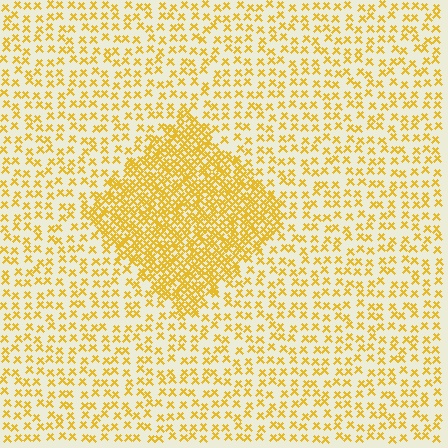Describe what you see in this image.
The image contains small yellow elements arranged at two different densities. A diamond-shaped region is visible where the elements are more densely packed than the surrounding area.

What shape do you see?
I see a diamond.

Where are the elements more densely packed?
The elements are more densely packed inside the diamond boundary.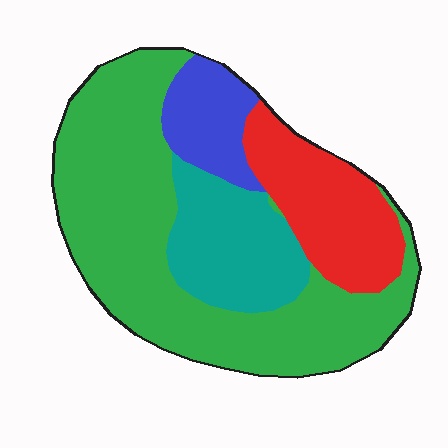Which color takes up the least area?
Blue, at roughly 10%.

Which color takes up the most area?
Green, at roughly 55%.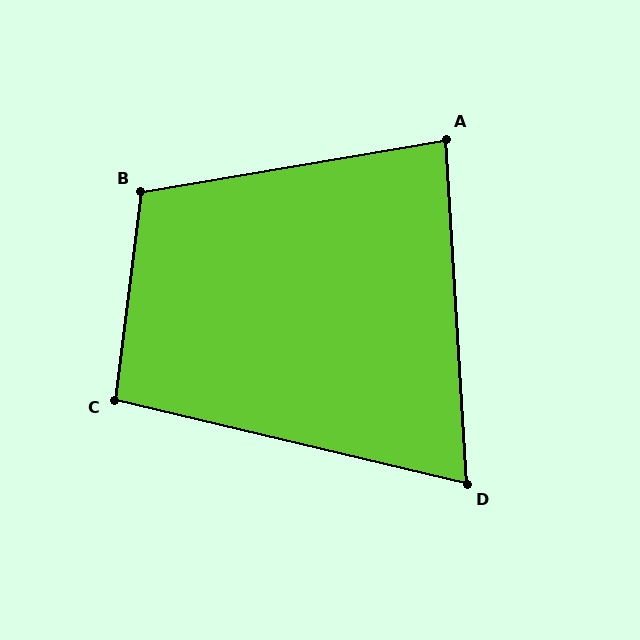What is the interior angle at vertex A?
Approximately 84 degrees (acute).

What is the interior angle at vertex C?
Approximately 96 degrees (obtuse).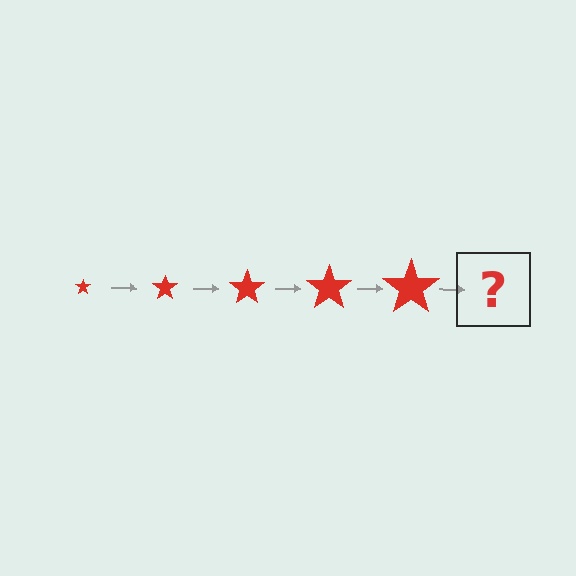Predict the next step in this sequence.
The next step is a red star, larger than the previous one.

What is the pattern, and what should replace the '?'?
The pattern is that the star gets progressively larger each step. The '?' should be a red star, larger than the previous one.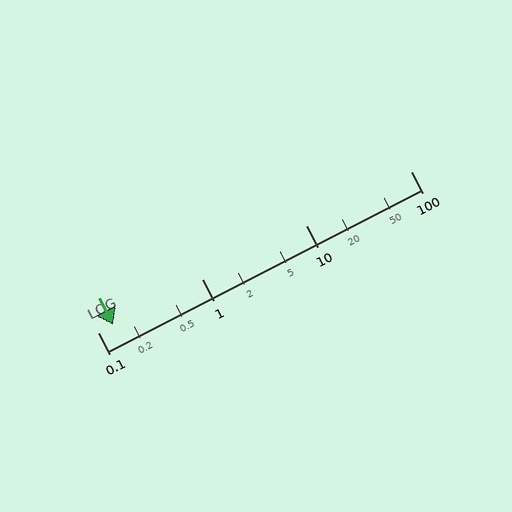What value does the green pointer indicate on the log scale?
The pointer indicates approximately 0.14.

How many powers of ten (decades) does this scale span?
The scale spans 3 decades, from 0.1 to 100.